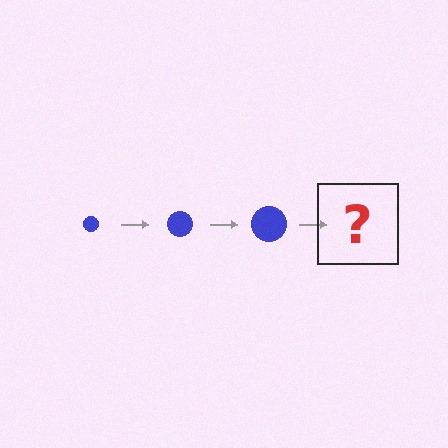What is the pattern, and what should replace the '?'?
The pattern is that the circle gets progressively larger each step. The '?' should be a blue circle, larger than the previous one.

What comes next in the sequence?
The next element should be a blue circle, larger than the previous one.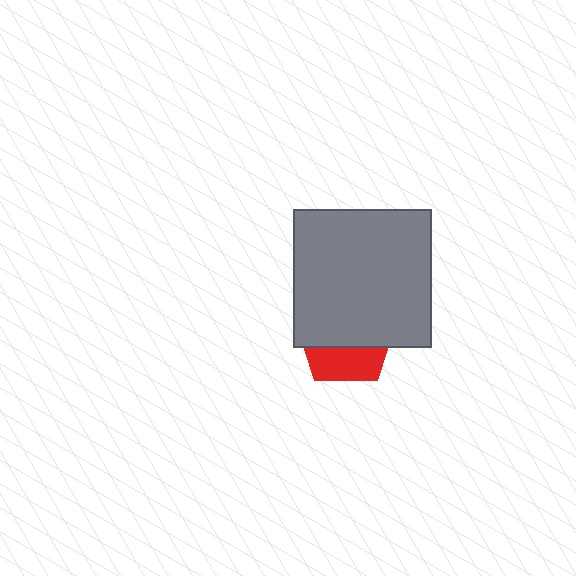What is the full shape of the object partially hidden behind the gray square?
The partially hidden object is a red pentagon.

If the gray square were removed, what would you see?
You would see the complete red pentagon.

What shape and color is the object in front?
The object in front is a gray square.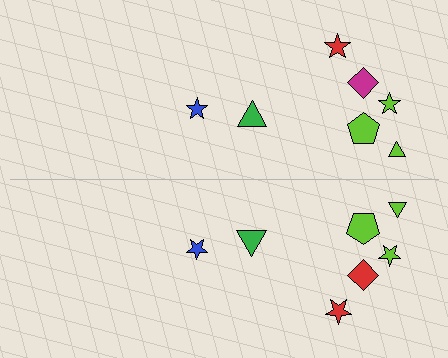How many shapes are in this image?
There are 14 shapes in this image.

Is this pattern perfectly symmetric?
No, the pattern is not perfectly symmetric. The red diamond on the bottom side breaks the symmetry — its mirror counterpart is magenta.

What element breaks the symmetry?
The red diamond on the bottom side breaks the symmetry — its mirror counterpart is magenta.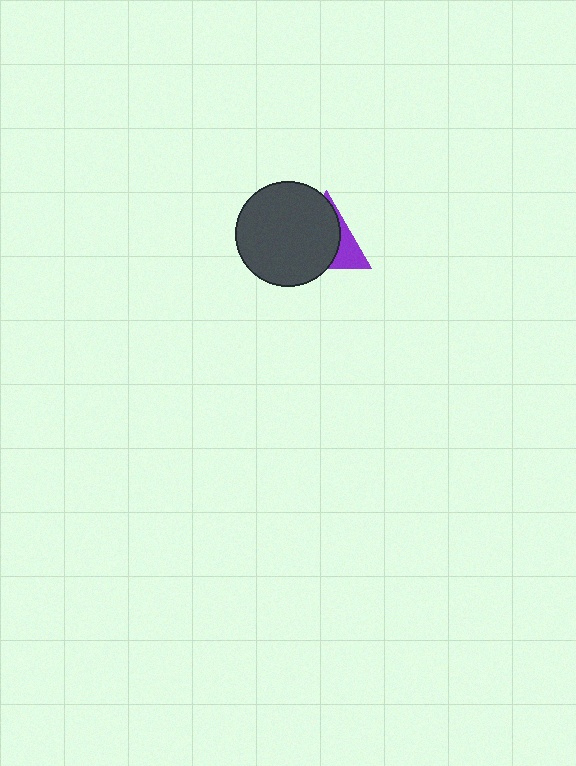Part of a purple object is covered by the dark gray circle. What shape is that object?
It is a triangle.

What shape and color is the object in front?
The object in front is a dark gray circle.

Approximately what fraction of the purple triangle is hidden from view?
Roughly 69% of the purple triangle is hidden behind the dark gray circle.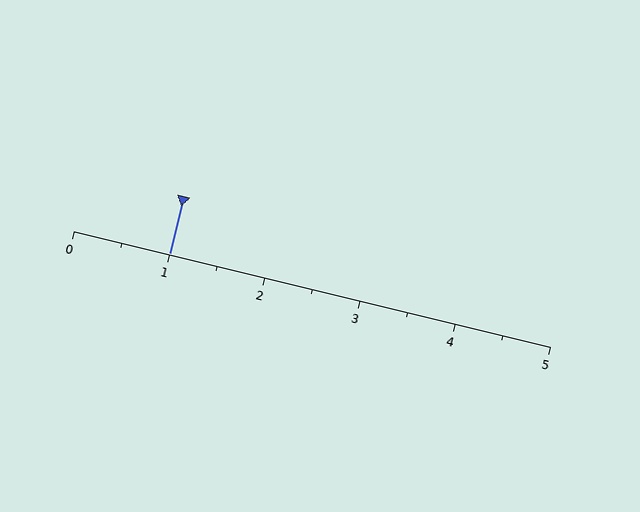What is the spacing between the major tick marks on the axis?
The major ticks are spaced 1 apart.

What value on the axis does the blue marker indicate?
The marker indicates approximately 1.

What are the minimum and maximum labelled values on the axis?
The axis runs from 0 to 5.